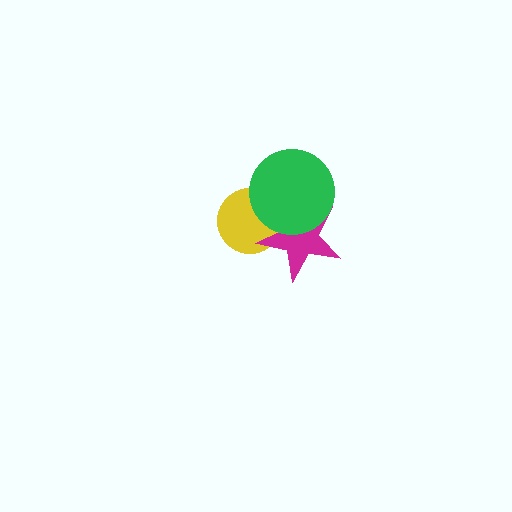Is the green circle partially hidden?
No, no other shape covers it.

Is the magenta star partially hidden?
Yes, it is partially covered by another shape.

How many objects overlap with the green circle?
2 objects overlap with the green circle.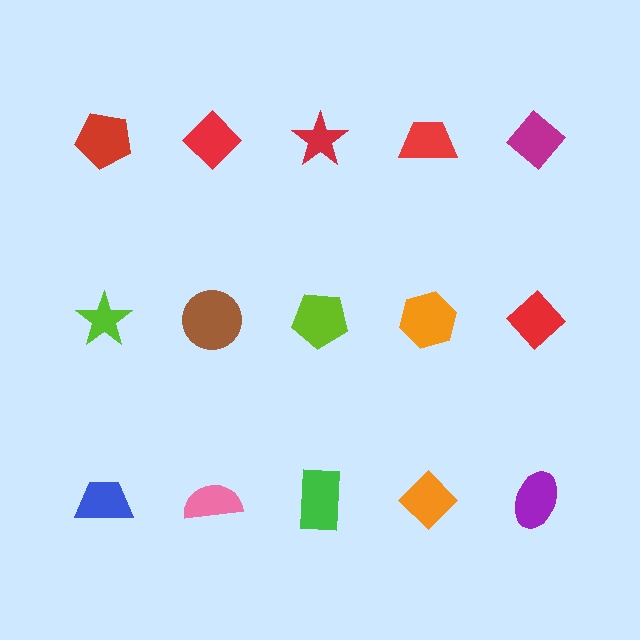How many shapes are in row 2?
5 shapes.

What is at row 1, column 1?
A red pentagon.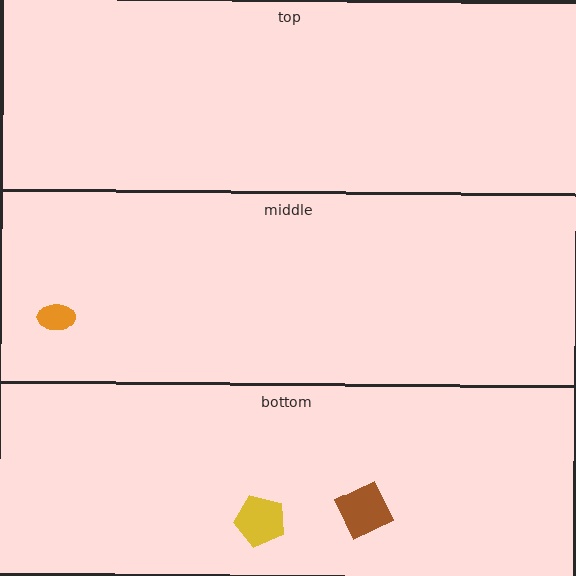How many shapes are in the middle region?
1.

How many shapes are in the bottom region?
2.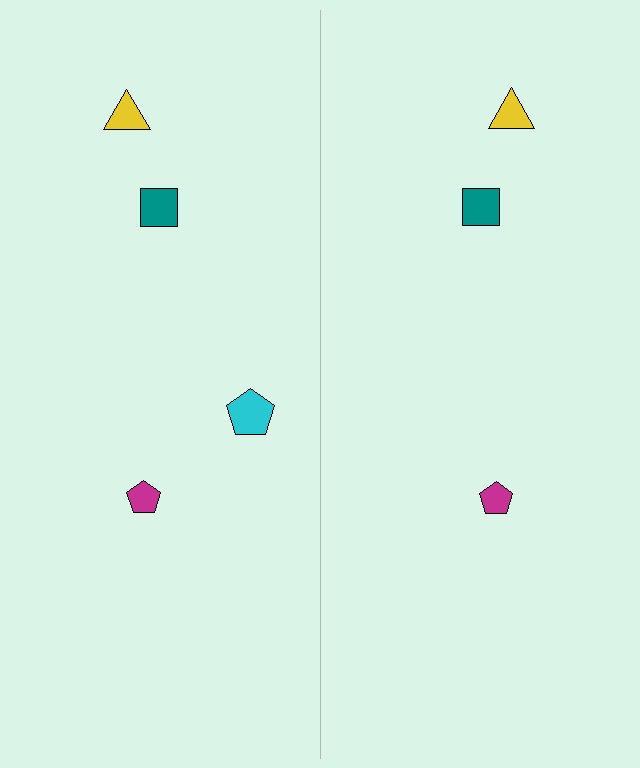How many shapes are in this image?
There are 7 shapes in this image.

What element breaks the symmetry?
A cyan pentagon is missing from the right side.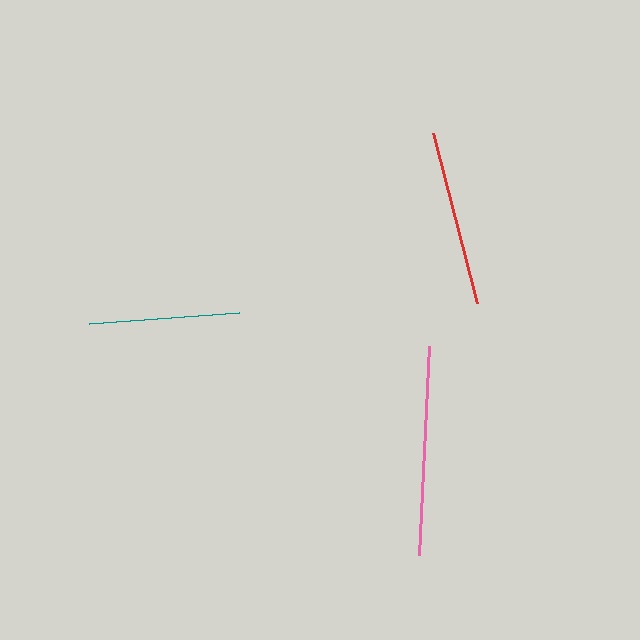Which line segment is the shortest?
The teal line is the shortest at approximately 150 pixels.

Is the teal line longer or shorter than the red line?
The red line is longer than the teal line.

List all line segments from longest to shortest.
From longest to shortest: pink, red, teal.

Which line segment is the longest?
The pink line is the longest at approximately 210 pixels.